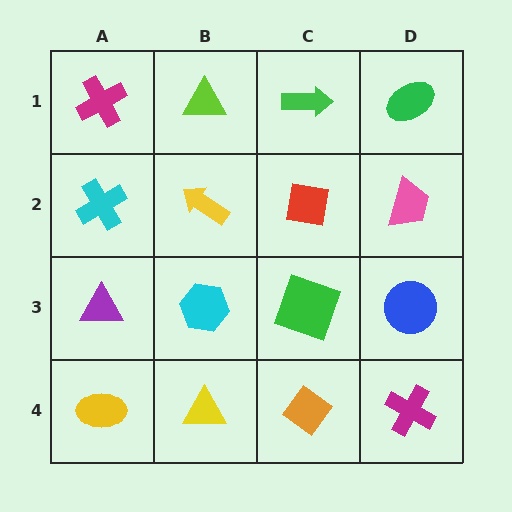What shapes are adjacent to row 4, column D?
A blue circle (row 3, column D), an orange diamond (row 4, column C).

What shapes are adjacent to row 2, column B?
A lime triangle (row 1, column B), a cyan hexagon (row 3, column B), a cyan cross (row 2, column A), a red square (row 2, column C).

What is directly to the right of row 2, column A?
A yellow arrow.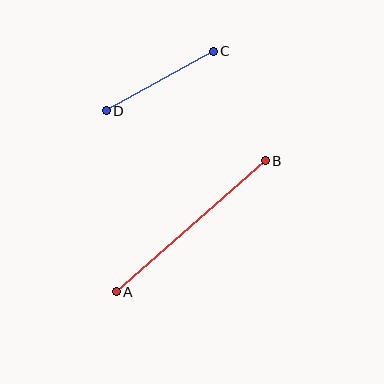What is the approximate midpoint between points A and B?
The midpoint is at approximately (191, 226) pixels.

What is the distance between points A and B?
The distance is approximately 198 pixels.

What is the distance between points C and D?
The distance is approximately 122 pixels.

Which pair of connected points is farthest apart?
Points A and B are farthest apart.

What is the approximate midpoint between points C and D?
The midpoint is at approximately (160, 81) pixels.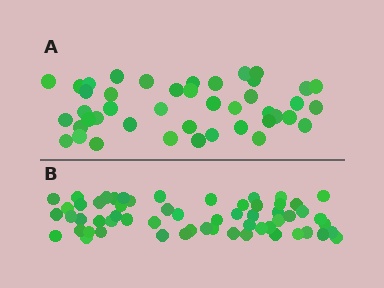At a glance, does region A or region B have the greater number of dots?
Region B (the bottom region) has more dots.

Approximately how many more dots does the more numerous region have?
Region B has approximately 15 more dots than region A.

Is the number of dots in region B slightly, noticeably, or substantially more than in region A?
Region B has noticeably more, but not dramatically so. The ratio is roughly 1.4 to 1.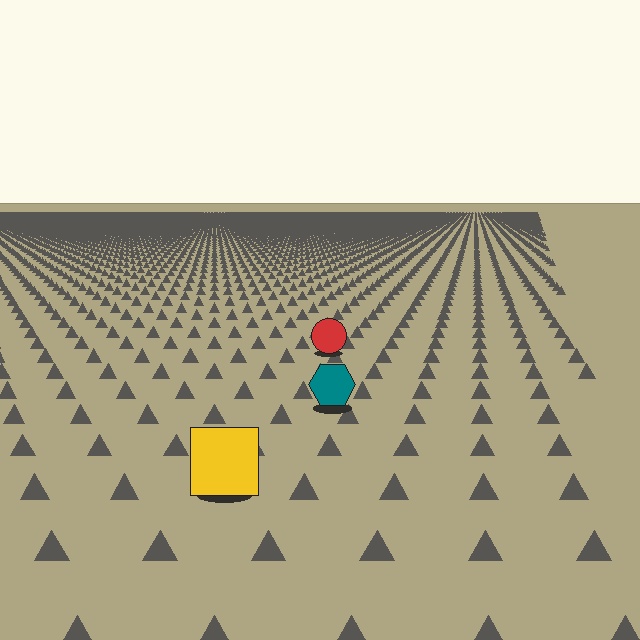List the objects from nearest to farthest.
From nearest to farthest: the yellow square, the teal hexagon, the red circle.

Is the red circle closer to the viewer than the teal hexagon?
No. The teal hexagon is closer — you can tell from the texture gradient: the ground texture is coarser near it.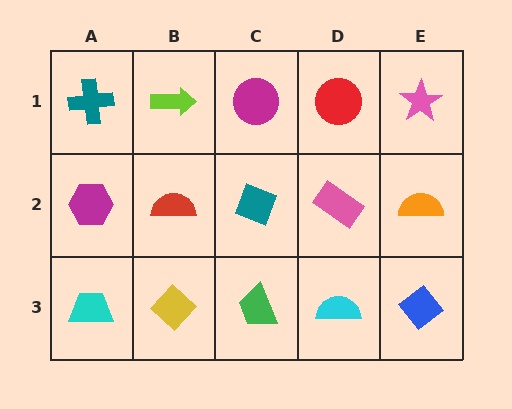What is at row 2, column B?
A red semicircle.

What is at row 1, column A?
A teal cross.